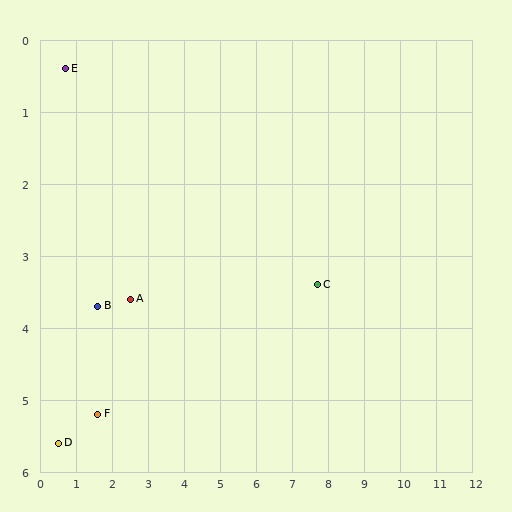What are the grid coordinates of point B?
Point B is at approximately (1.6, 3.7).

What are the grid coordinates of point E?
Point E is at approximately (0.7, 0.4).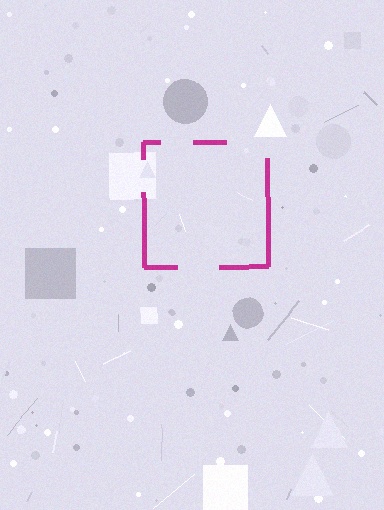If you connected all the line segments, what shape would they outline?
They would outline a square.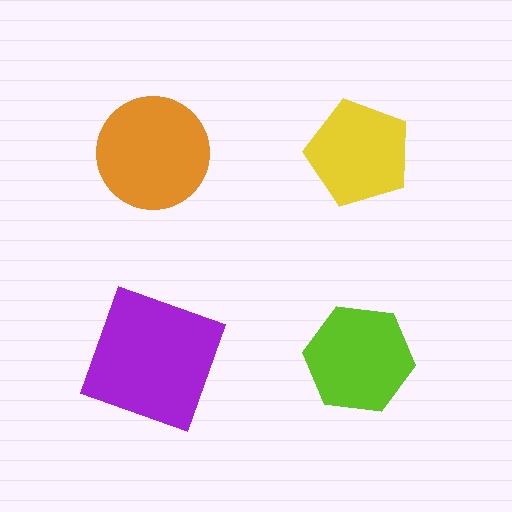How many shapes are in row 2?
2 shapes.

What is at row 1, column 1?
An orange circle.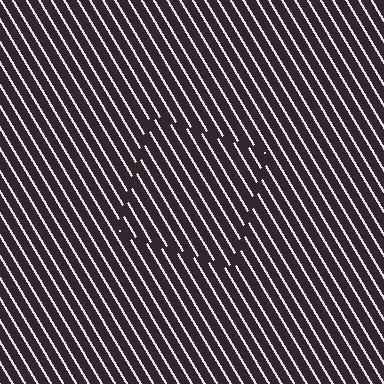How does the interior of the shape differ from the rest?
The interior of the shape contains the same grating, shifted by half a period — the contour is defined by the phase discontinuity where line-ends from the inner and outer gratings abut.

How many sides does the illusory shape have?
4 sides — the line-ends trace a square.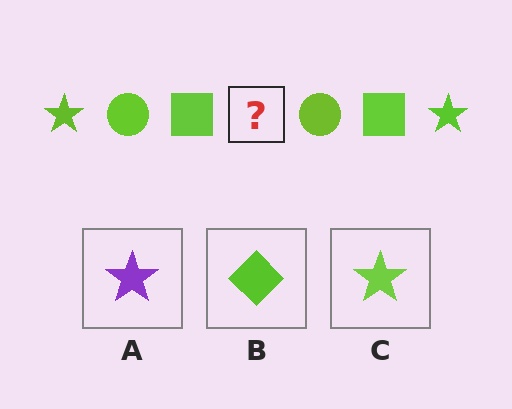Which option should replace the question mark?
Option C.